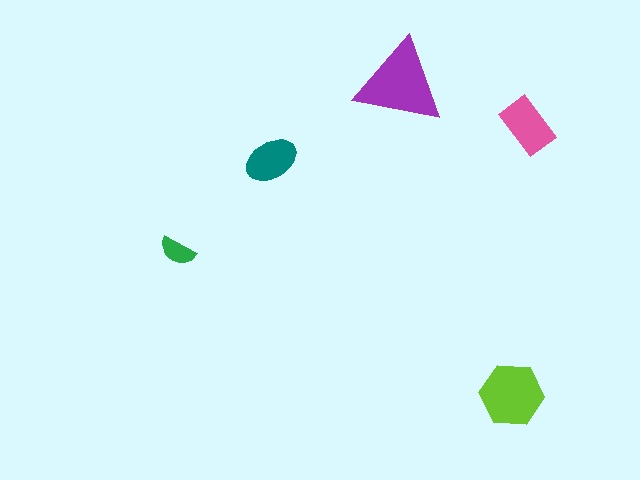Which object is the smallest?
The green semicircle.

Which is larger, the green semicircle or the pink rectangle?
The pink rectangle.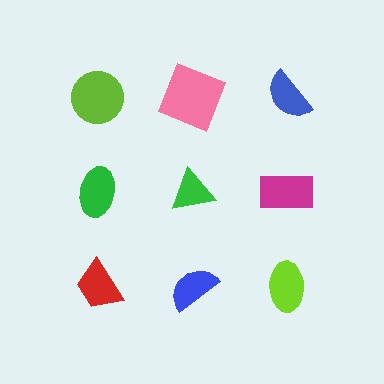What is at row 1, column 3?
A blue semicircle.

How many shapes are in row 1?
3 shapes.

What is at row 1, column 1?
A lime circle.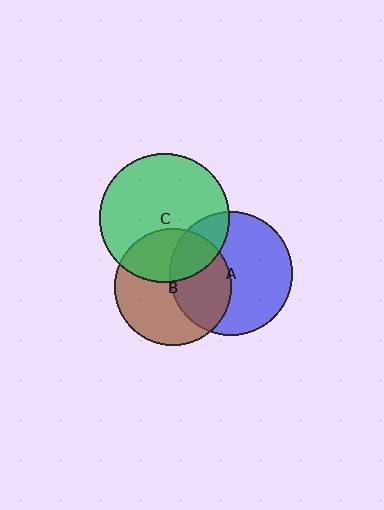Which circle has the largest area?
Circle C (green).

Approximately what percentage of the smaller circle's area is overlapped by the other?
Approximately 40%.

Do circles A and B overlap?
Yes.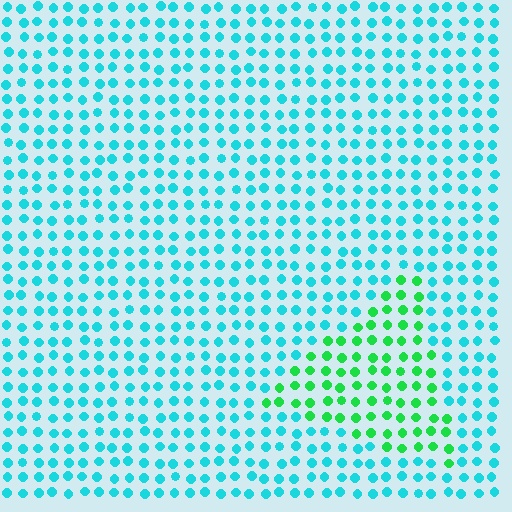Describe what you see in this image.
The image is filled with small cyan elements in a uniform arrangement. A triangle-shaped region is visible where the elements are tinted to a slightly different hue, forming a subtle color boundary.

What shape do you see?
I see a triangle.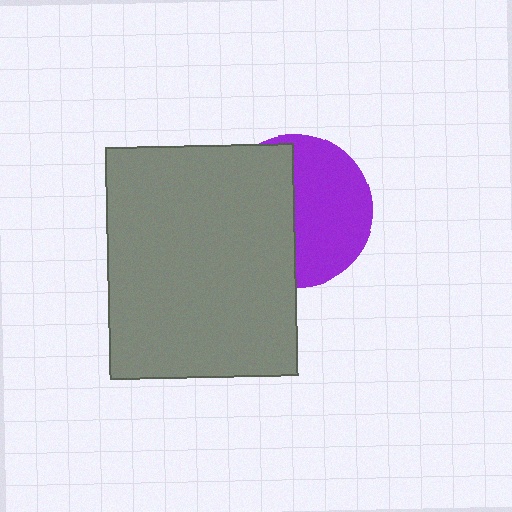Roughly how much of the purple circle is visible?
About half of it is visible (roughly 52%).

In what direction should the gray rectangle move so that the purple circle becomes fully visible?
The gray rectangle should move left. That is the shortest direction to clear the overlap and leave the purple circle fully visible.